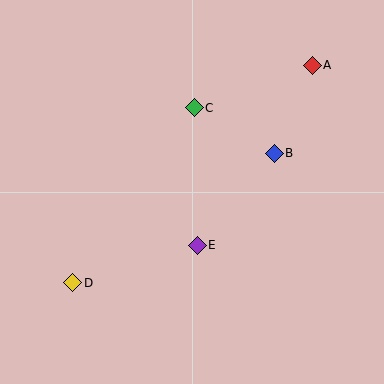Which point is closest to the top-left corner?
Point C is closest to the top-left corner.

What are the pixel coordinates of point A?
Point A is at (312, 65).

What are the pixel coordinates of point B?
Point B is at (274, 153).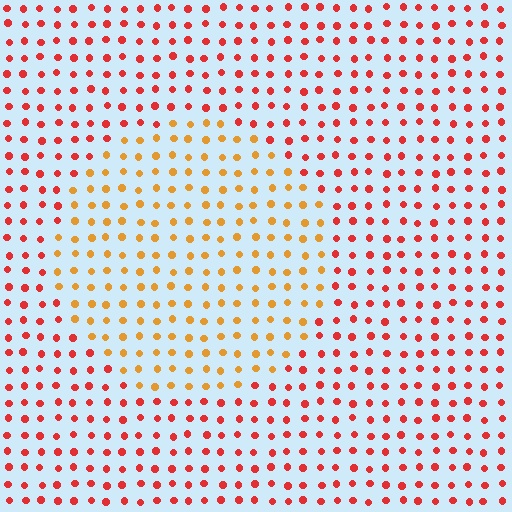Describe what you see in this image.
The image is filled with small red elements in a uniform arrangement. A circle-shaped region is visible where the elements are tinted to a slightly different hue, forming a subtle color boundary.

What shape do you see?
I see a circle.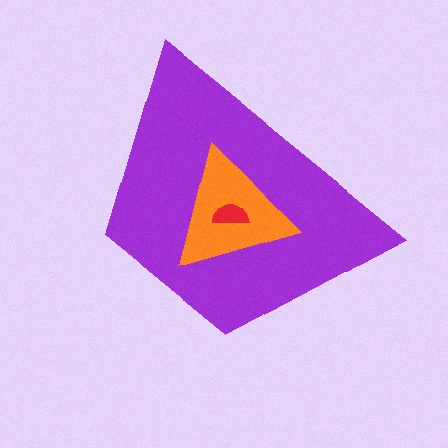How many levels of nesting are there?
3.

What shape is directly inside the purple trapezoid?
The orange triangle.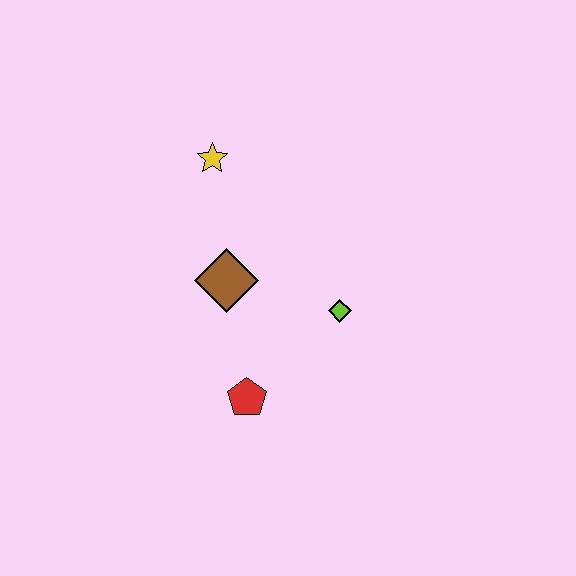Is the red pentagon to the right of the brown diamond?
Yes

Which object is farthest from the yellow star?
The red pentagon is farthest from the yellow star.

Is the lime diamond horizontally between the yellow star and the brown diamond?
No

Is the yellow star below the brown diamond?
No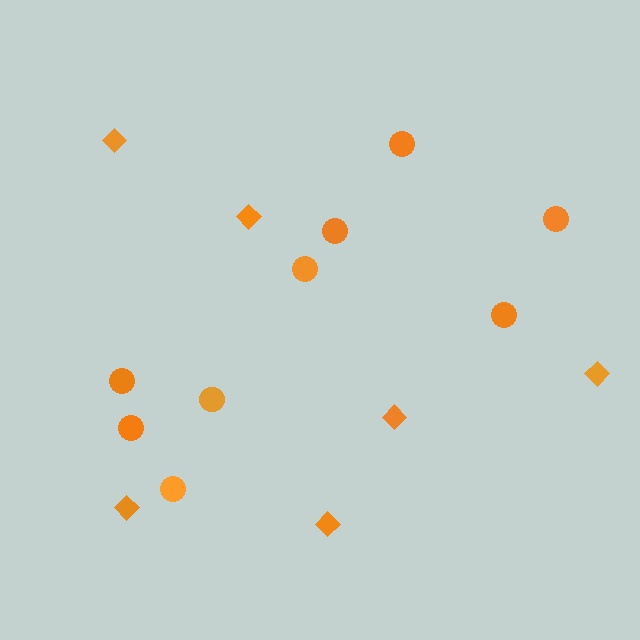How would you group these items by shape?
There are 2 groups: one group of circles (9) and one group of diamonds (6).